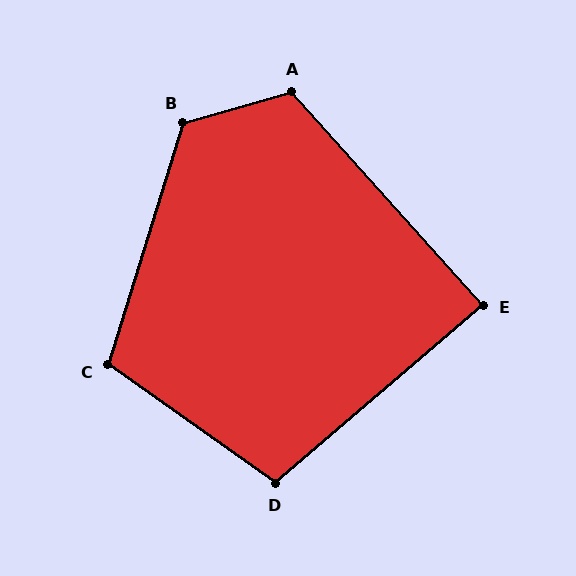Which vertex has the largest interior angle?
B, at approximately 123 degrees.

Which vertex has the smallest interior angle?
E, at approximately 89 degrees.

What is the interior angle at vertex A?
Approximately 116 degrees (obtuse).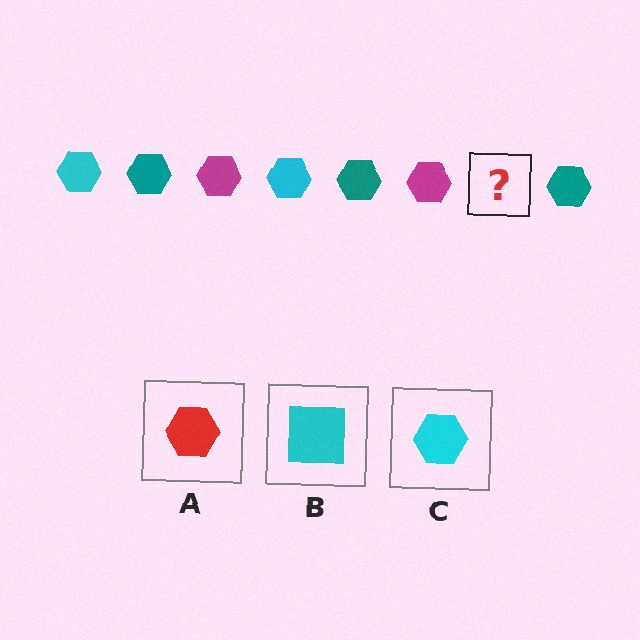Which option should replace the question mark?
Option C.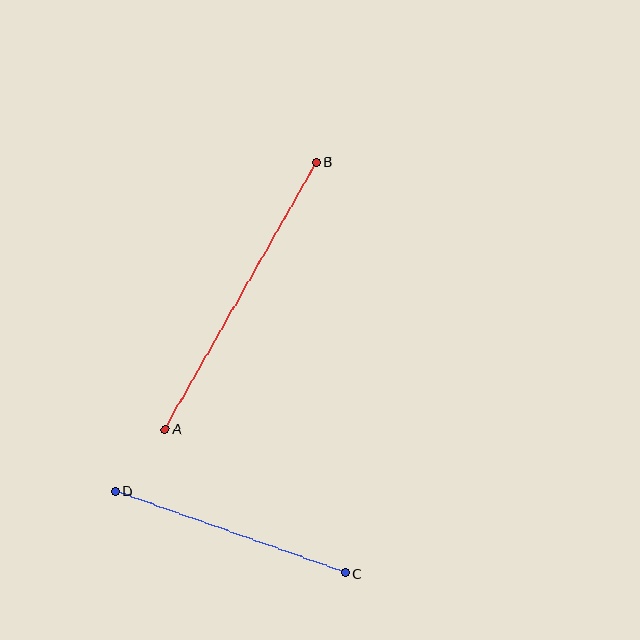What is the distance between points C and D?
The distance is approximately 244 pixels.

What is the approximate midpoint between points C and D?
The midpoint is at approximately (230, 532) pixels.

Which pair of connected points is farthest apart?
Points A and B are farthest apart.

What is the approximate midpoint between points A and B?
The midpoint is at approximately (241, 296) pixels.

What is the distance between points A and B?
The distance is approximately 307 pixels.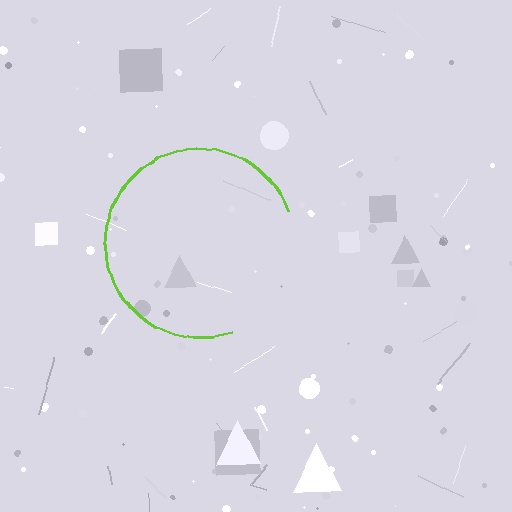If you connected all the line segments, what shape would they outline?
They would outline a circle.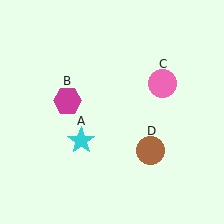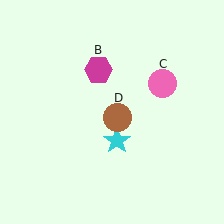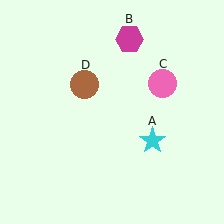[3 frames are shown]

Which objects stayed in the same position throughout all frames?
Pink circle (object C) remained stationary.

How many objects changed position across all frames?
3 objects changed position: cyan star (object A), magenta hexagon (object B), brown circle (object D).